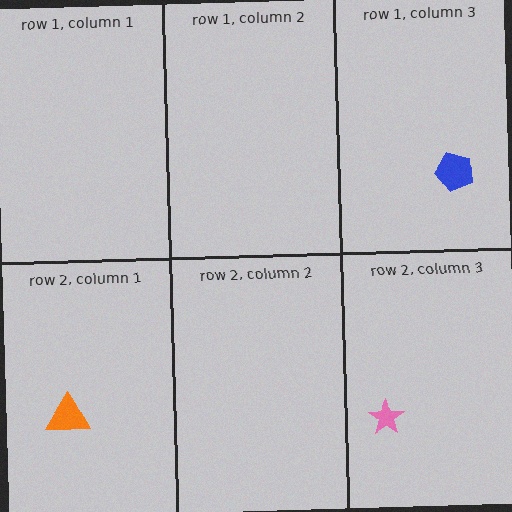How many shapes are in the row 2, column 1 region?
1.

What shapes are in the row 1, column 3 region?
The blue pentagon.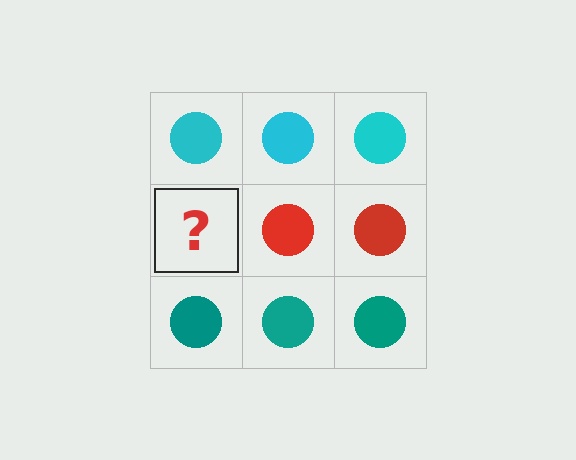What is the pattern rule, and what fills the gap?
The rule is that each row has a consistent color. The gap should be filled with a red circle.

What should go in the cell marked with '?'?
The missing cell should contain a red circle.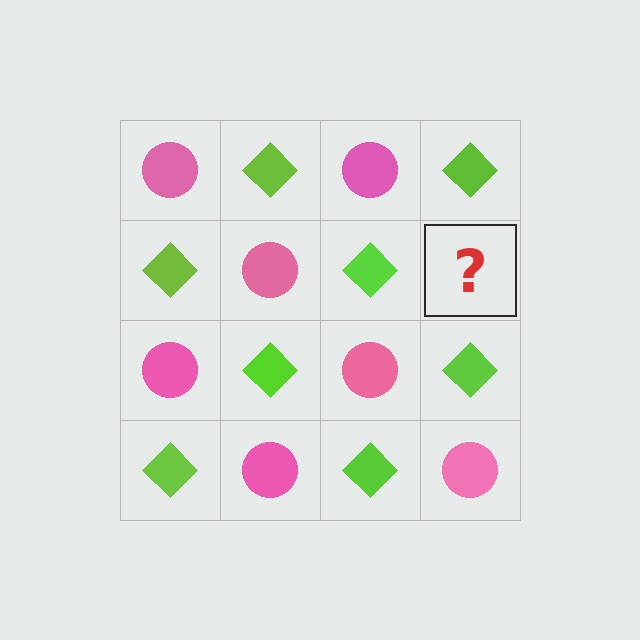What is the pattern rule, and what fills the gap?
The rule is that it alternates pink circle and lime diamond in a checkerboard pattern. The gap should be filled with a pink circle.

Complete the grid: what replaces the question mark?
The question mark should be replaced with a pink circle.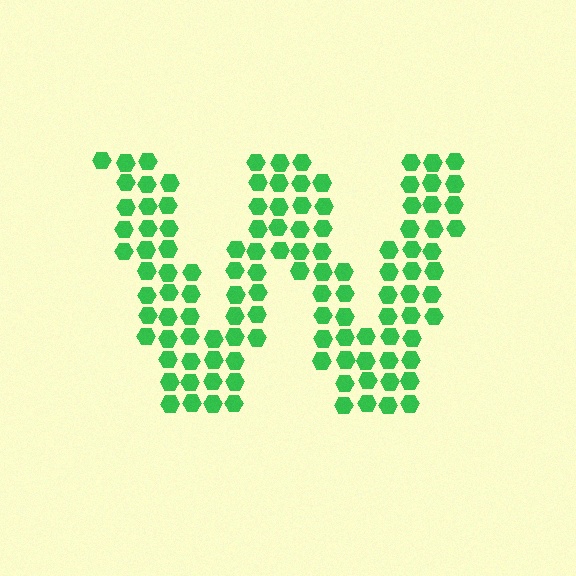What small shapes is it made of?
It is made of small hexagons.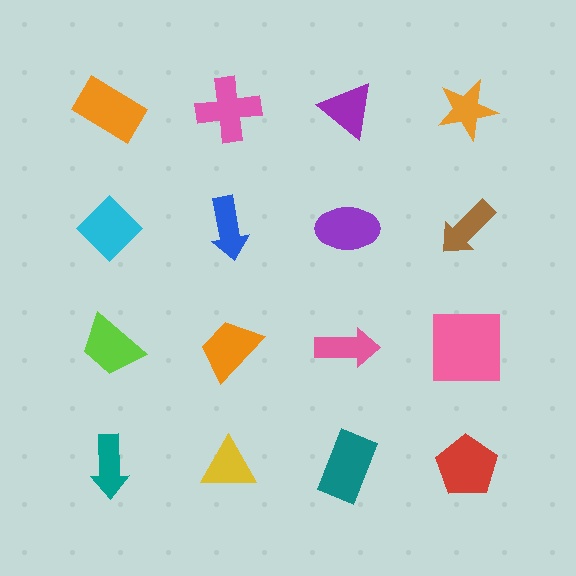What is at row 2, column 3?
A purple ellipse.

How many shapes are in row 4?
4 shapes.